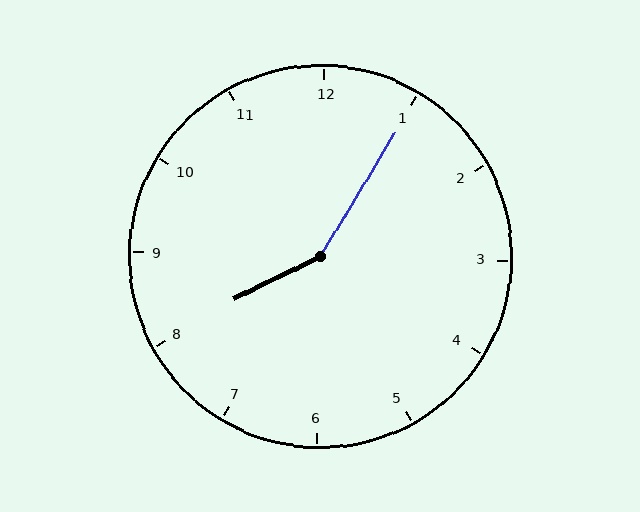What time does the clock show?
8:05.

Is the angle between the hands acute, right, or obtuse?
It is obtuse.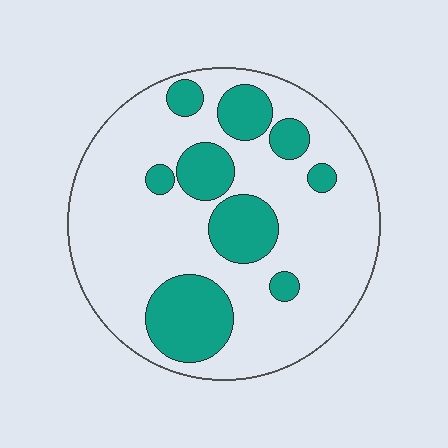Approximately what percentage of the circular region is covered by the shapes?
Approximately 25%.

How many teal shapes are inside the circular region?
9.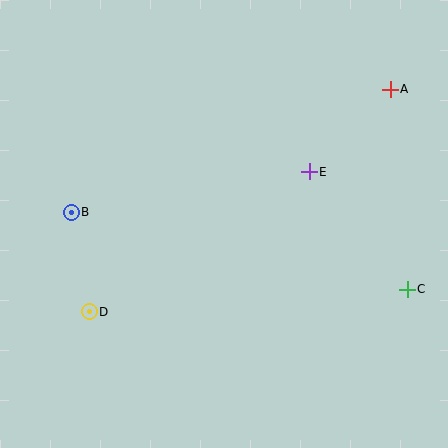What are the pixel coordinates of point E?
Point E is at (309, 172).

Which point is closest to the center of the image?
Point E at (309, 172) is closest to the center.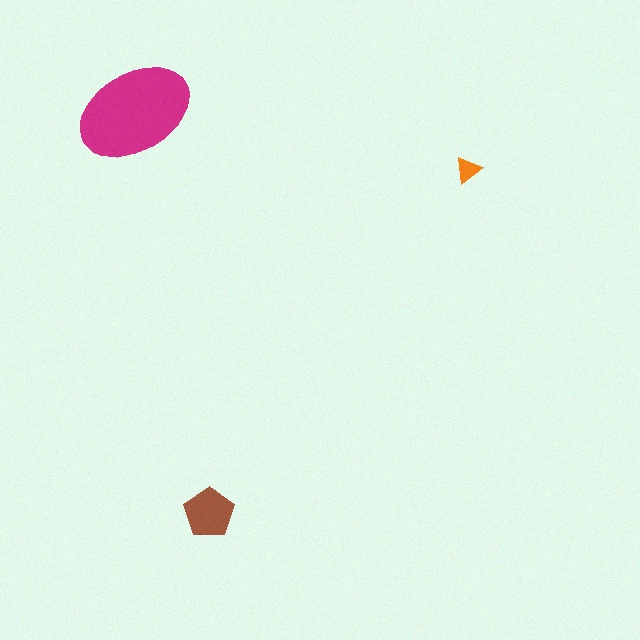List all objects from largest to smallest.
The magenta ellipse, the brown pentagon, the orange triangle.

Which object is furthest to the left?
The magenta ellipse is leftmost.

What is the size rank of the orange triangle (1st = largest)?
3rd.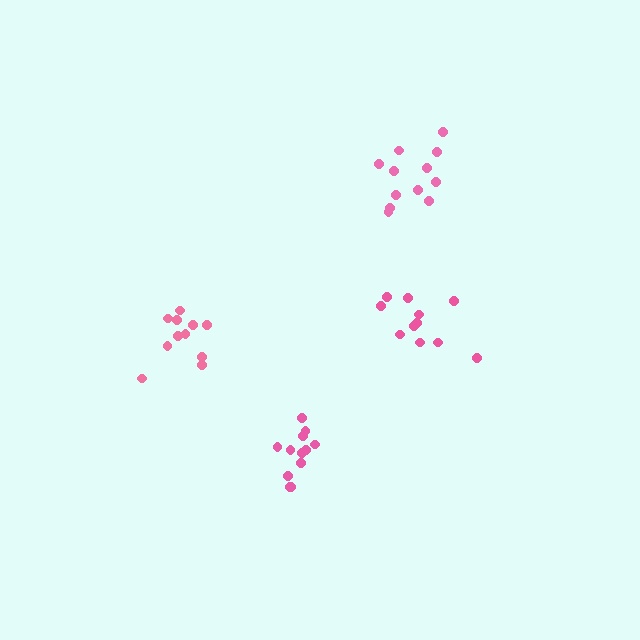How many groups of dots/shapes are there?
There are 4 groups.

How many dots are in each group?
Group 1: 11 dots, Group 2: 11 dots, Group 3: 12 dots, Group 4: 12 dots (46 total).